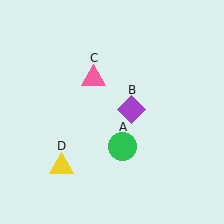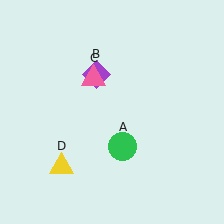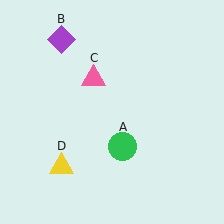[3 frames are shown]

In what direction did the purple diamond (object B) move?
The purple diamond (object B) moved up and to the left.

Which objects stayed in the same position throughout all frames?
Green circle (object A) and pink triangle (object C) and yellow triangle (object D) remained stationary.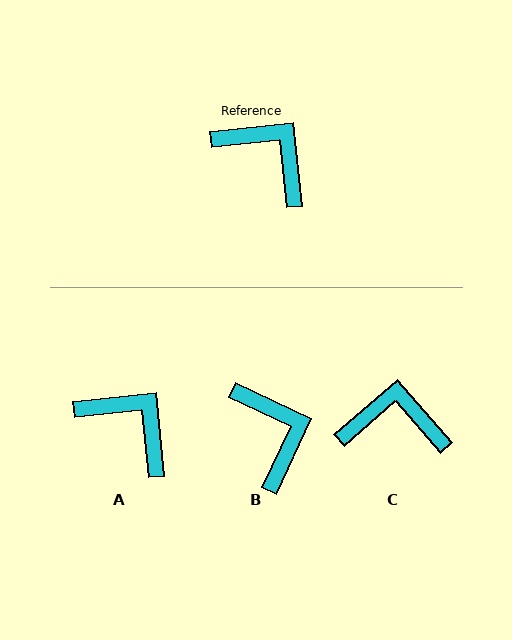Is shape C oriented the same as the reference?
No, it is off by about 35 degrees.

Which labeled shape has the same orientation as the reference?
A.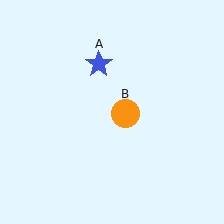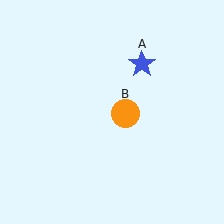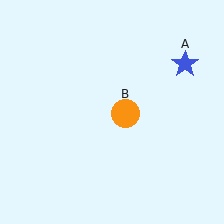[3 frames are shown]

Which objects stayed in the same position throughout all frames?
Orange circle (object B) remained stationary.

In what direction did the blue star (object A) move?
The blue star (object A) moved right.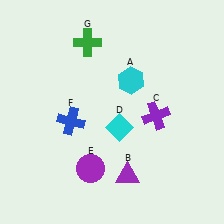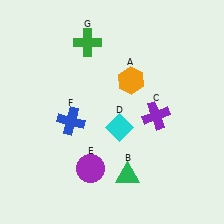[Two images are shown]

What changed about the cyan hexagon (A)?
In Image 1, A is cyan. In Image 2, it changed to orange.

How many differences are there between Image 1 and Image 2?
There are 2 differences between the two images.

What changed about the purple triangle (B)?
In Image 1, B is purple. In Image 2, it changed to green.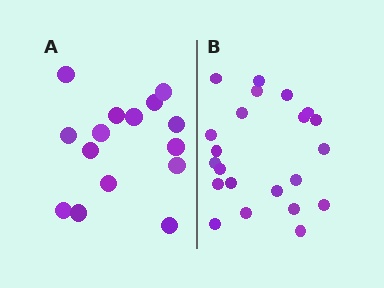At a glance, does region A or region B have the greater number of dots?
Region B (the right region) has more dots.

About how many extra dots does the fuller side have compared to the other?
Region B has roughly 8 or so more dots than region A.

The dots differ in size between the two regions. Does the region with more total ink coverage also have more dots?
No. Region A has more total ink coverage because its dots are larger, but region B actually contains more individual dots. Total area can be misleading — the number of items is what matters here.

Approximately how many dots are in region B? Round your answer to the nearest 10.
About 20 dots. (The exact count is 22, which rounds to 20.)